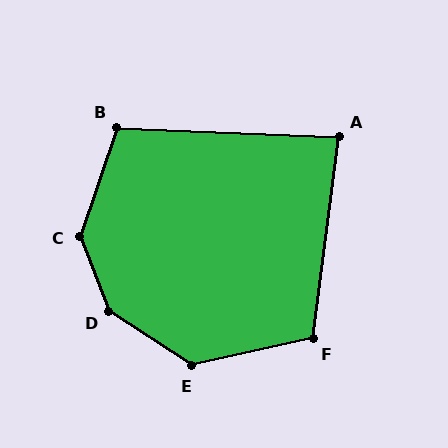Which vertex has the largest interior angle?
D, at approximately 144 degrees.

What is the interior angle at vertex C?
Approximately 141 degrees (obtuse).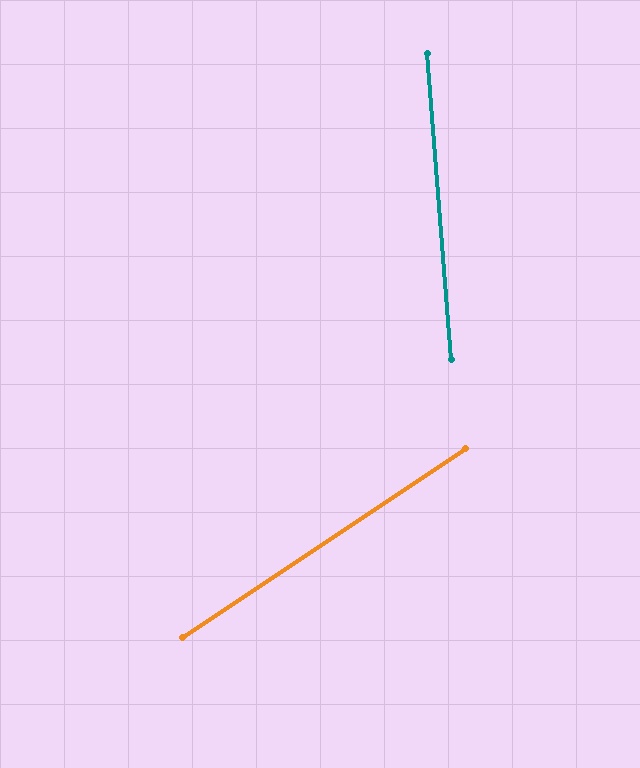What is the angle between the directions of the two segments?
Approximately 61 degrees.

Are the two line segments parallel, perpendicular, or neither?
Neither parallel nor perpendicular — they differ by about 61°.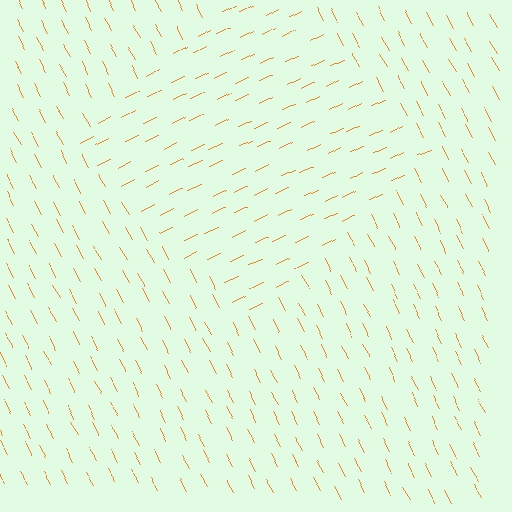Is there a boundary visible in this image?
Yes, there is a texture boundary formed by a change in line orientation.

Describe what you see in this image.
The image is filled with small orange line segments. A diamond region in the image has lines oriented differently from the surrounding lines, creating a visible texture boundary.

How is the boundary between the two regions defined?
The boundary is defined purely by a change in line orientation (approximately 87 degrees difference). All lines are the same color and thickness.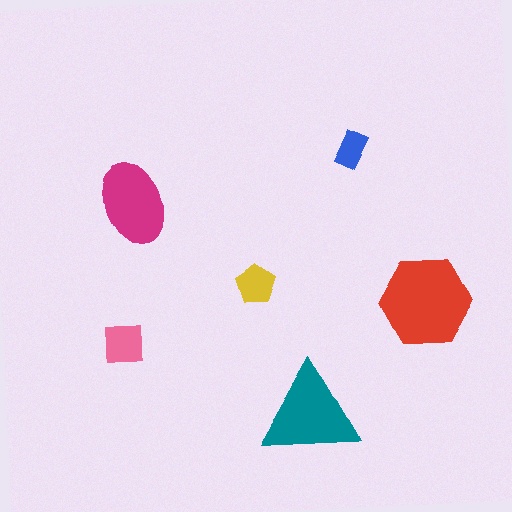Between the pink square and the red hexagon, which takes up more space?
The red hexagon.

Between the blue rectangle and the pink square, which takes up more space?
The pink square.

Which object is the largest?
The red hexagon.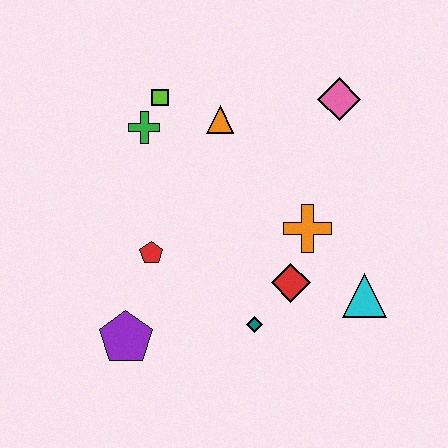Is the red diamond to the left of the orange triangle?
No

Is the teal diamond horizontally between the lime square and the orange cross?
Yes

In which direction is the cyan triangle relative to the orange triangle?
The cyan triangle is below the orange triangle.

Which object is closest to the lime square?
The green cross is closest to the lime square.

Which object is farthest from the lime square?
The cyan triangle is farthest from the lime square.